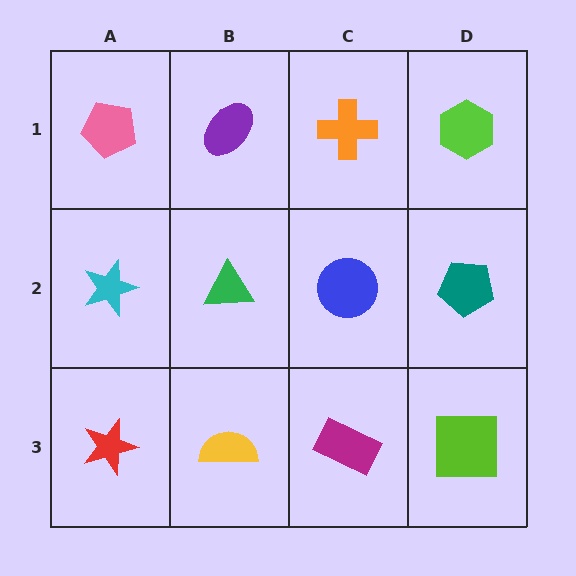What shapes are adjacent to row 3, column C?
A blue circle (row 2, column C), a yellow semicircle (row 3, column B), a lime square (row 3, column D).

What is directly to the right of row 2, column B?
A blue circle.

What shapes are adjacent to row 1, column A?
A cyan star (row 2, column A), a purple ellipse (row 1, column B).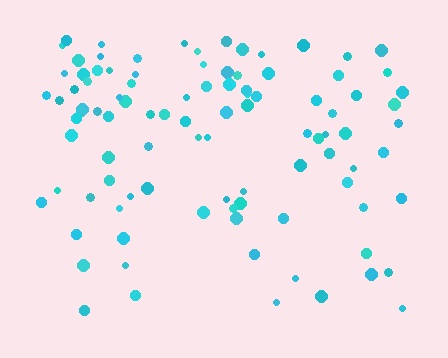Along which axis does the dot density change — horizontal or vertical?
Vertical.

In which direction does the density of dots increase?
From bottom to top, with the top side densest.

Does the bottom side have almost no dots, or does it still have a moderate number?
Still a moderate number, just noticeably fewer than the top.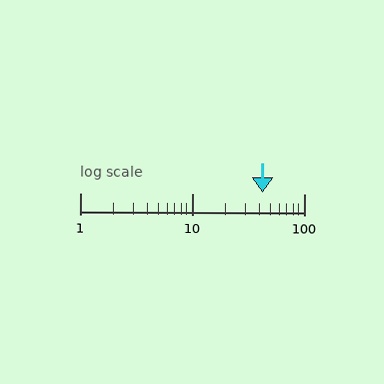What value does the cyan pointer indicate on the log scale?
The pointer indicates approximately 43.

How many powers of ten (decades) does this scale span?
The scale spans 2 decades, from 1 to 100.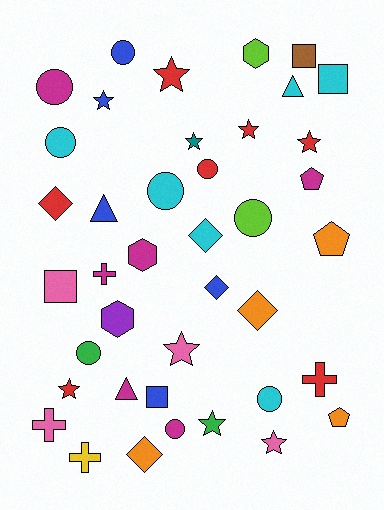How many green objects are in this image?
There are 2 green objects.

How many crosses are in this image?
There are 4 crosses.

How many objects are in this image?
There are 40 objects.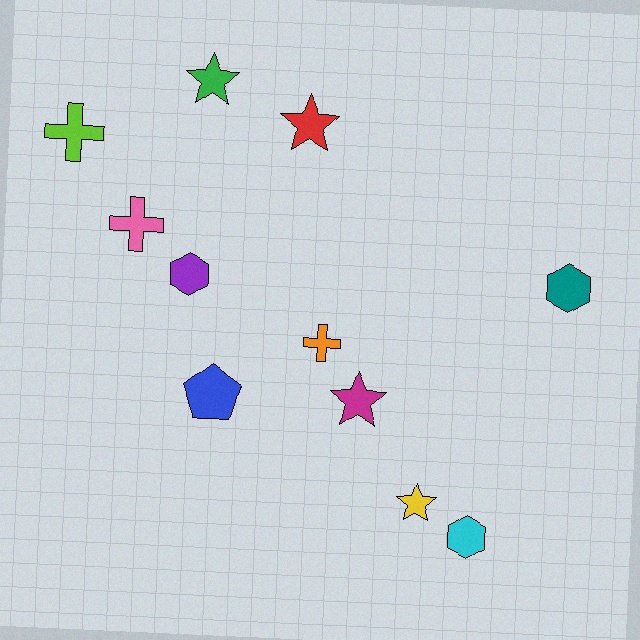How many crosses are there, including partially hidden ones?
There are 3 crosses.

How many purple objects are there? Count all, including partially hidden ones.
There is 1 purple object.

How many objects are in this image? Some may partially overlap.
There are 11 objects.